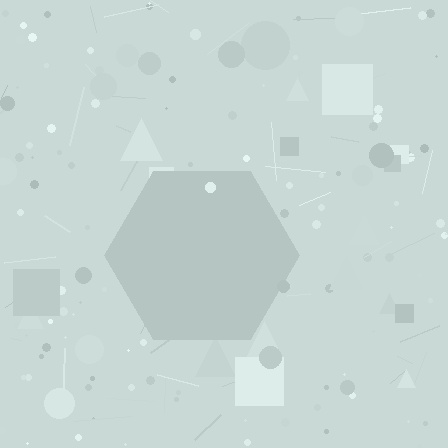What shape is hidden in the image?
A hexagon is hidden in the image.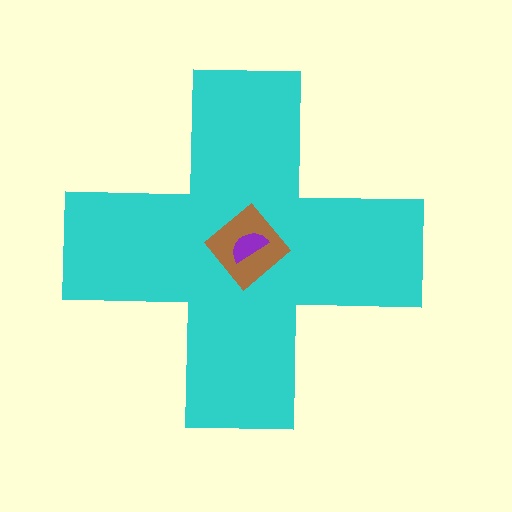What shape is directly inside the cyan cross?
The brown diamond.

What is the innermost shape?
The purple semicircle.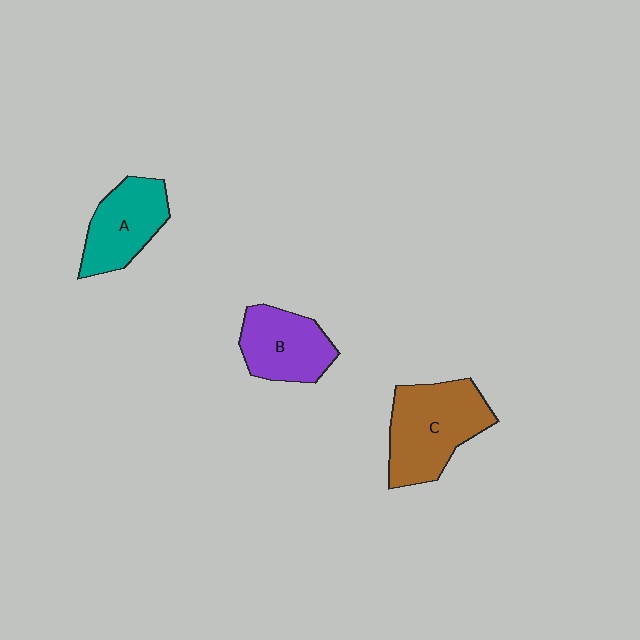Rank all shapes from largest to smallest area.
From largest to smallest: C (brown), A (teal), B (purple).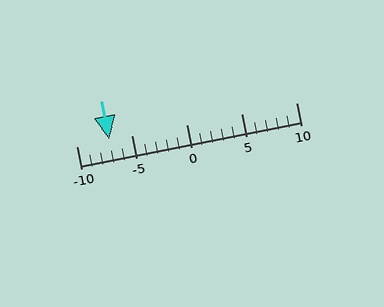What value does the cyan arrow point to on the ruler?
The cyan arrow points to approximately -7.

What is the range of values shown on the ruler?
The ruler shows values from -10 to 10.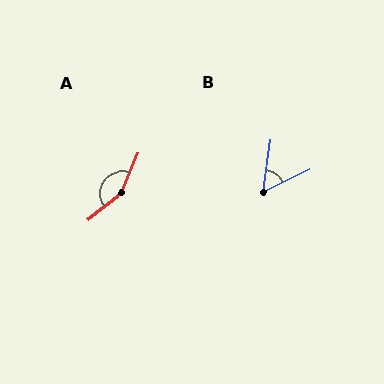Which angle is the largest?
A, at approximately 151 degrees.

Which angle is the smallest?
B, at approximately 56 degrees.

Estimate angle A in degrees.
Approximately 151 degrees.